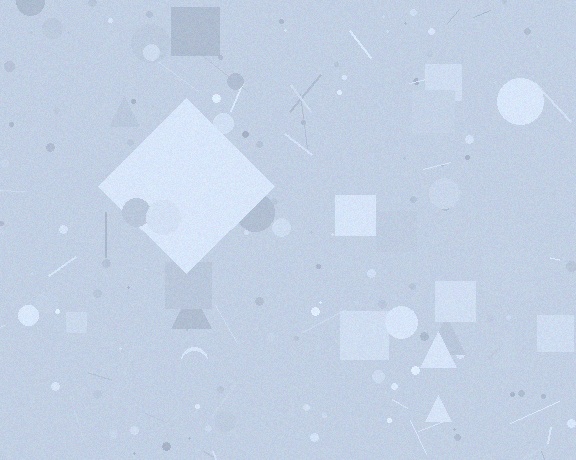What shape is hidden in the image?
A diamond is hidden in the image.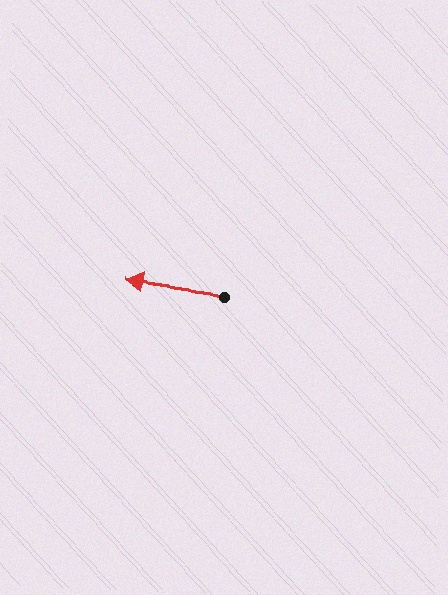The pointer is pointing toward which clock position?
Roughly 9 o'clock.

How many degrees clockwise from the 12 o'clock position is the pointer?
Approximately 278 degrees.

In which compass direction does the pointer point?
West.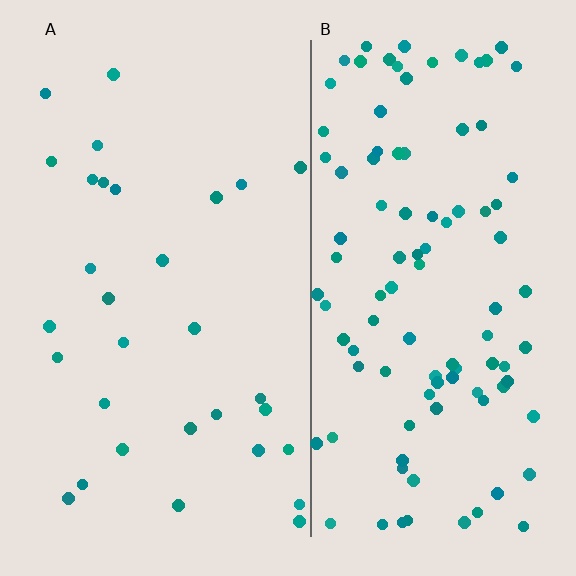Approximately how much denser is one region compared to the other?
Approximately 3.3× — region B over region A.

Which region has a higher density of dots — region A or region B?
B (the right).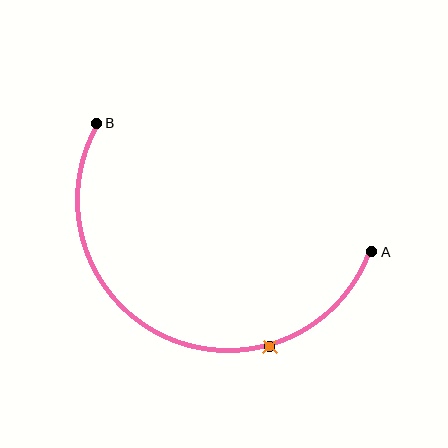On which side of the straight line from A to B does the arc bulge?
The arc bulges below the straight line connecting A and B.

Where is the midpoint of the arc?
The arc midpoint is the point on the curve farthest from the straight line joining A and B. It sits below that line.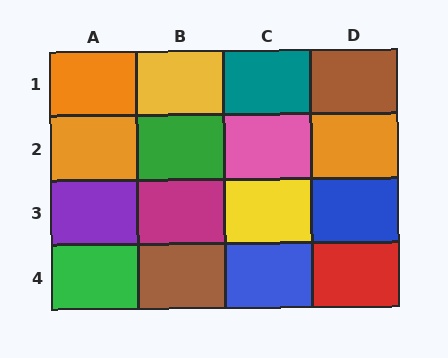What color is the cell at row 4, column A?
Green.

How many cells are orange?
3 cells are orange.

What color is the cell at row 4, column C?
Blue.